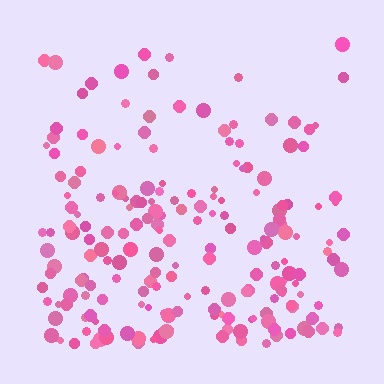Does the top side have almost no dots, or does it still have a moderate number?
Still a moderate number, just noticeably fewer than the bottom.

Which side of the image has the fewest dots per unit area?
The top.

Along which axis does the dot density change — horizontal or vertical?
Vertical.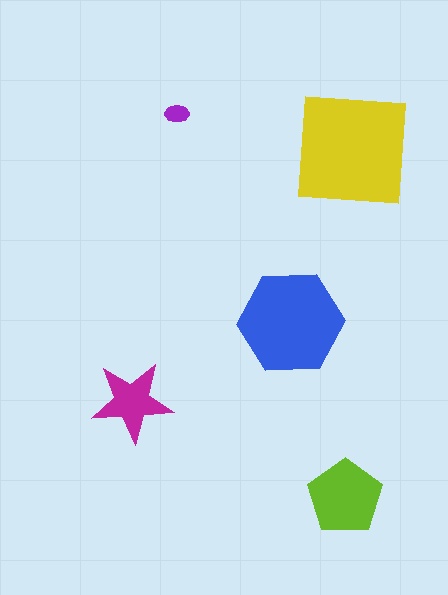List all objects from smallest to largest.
The purple ellipse, the magenta star, the lime pentagon, the blue hexagon, the yellow square.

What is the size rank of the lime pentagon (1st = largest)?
3rd.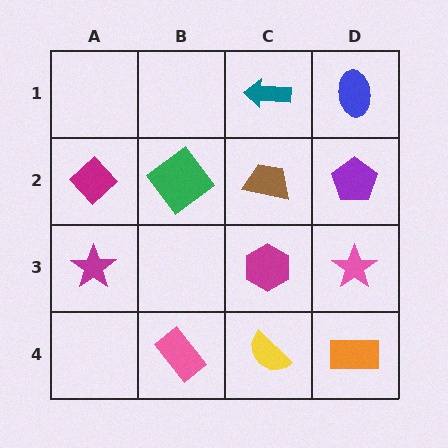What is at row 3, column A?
A magenta star.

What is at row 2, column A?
A magenta diamond.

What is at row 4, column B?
A pink rectangle.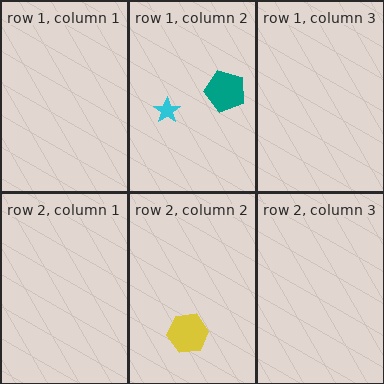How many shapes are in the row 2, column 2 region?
1.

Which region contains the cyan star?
The row 1, column 2 region.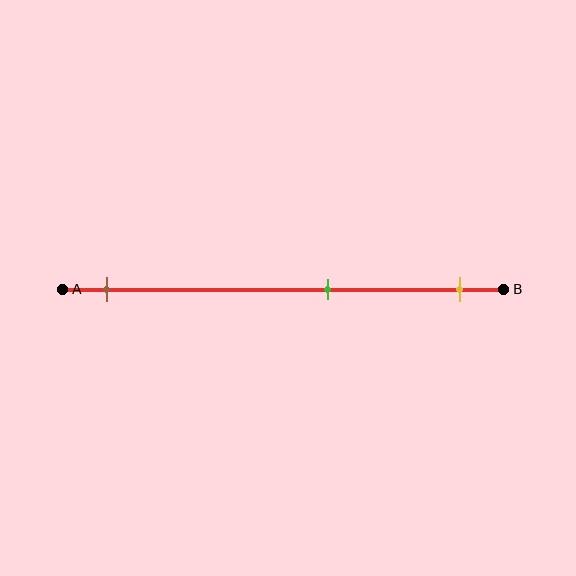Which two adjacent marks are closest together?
The green and yellow marks are the closest adjacent pair.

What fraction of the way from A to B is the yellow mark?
The yellow mark is approximately 90% (0.9) of the way from A to B.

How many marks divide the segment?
There are 3 marks dividing the segment.